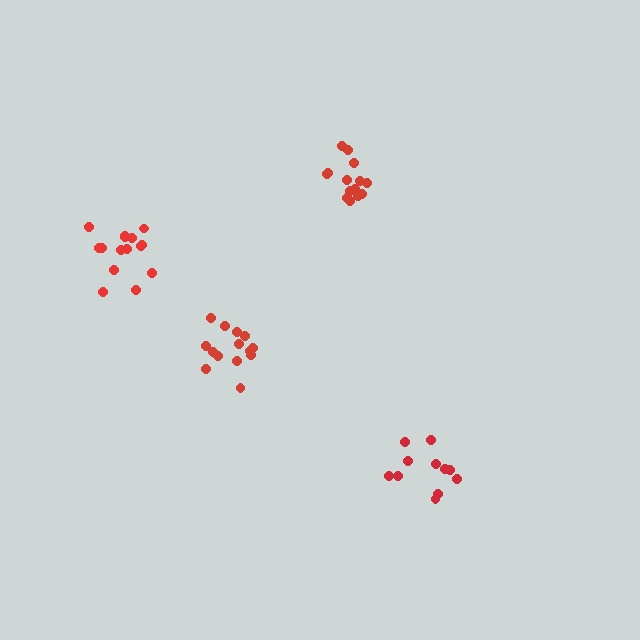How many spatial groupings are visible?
There are 4 spatial groupings.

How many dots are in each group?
Group 1: 15 dots, Group 2: 15 dots, Group 3: 11 dots, Group 4: 14 dots (55 total).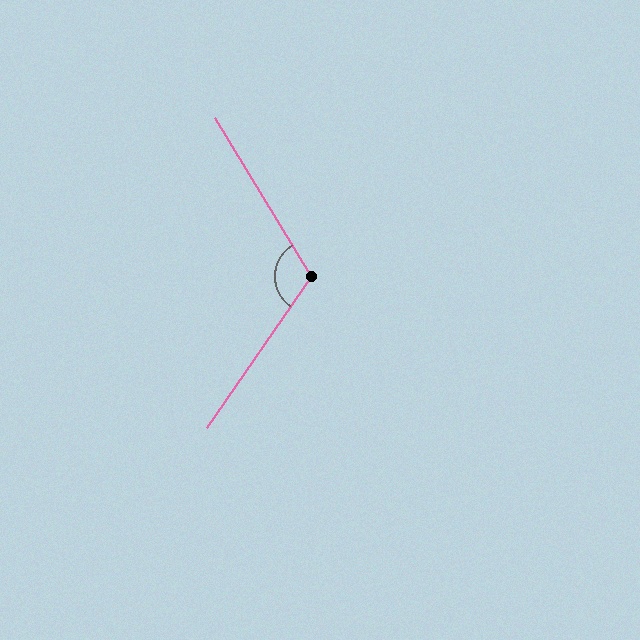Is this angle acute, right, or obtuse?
It is obtuse.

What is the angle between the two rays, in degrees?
Approximately 114 degrees.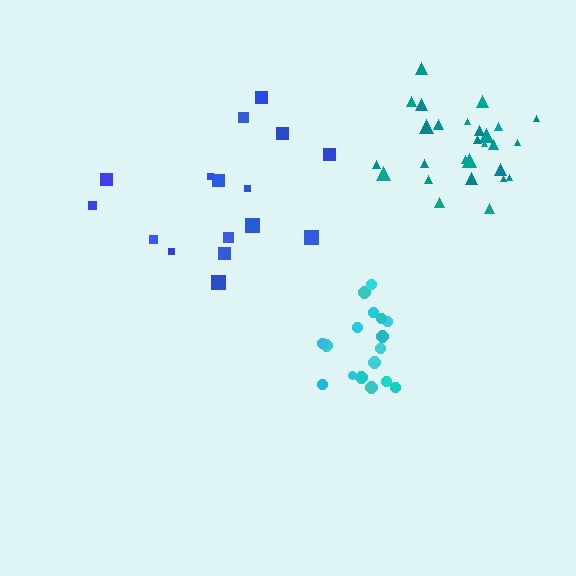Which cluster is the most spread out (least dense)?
Blue.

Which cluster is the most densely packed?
Cyan.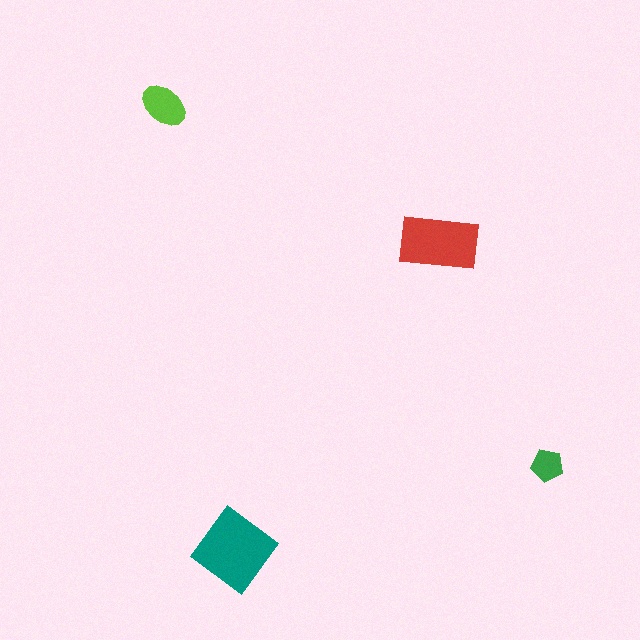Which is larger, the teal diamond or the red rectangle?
The teal diamond.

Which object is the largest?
The teal diamond.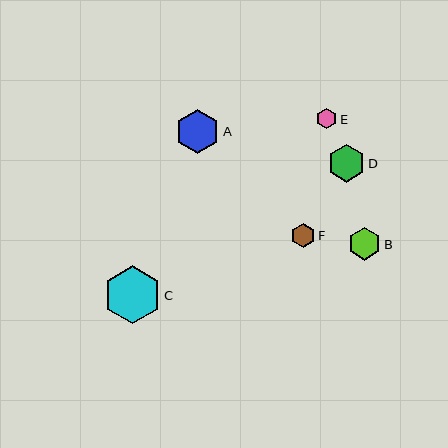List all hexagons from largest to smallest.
From largest to smallest: C, A, D, B, F, E.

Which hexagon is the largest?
Hexagon C is the largest with a size of approximately 58 pixels.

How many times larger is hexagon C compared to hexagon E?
Hexagon C is approximately 2.8 times the size of hexagon E.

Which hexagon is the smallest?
Hexagon E is the smallest with a size of approximately 21 pixels.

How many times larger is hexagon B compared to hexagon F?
Hexagon B is approximately 1.4 times the size of hexagon F.